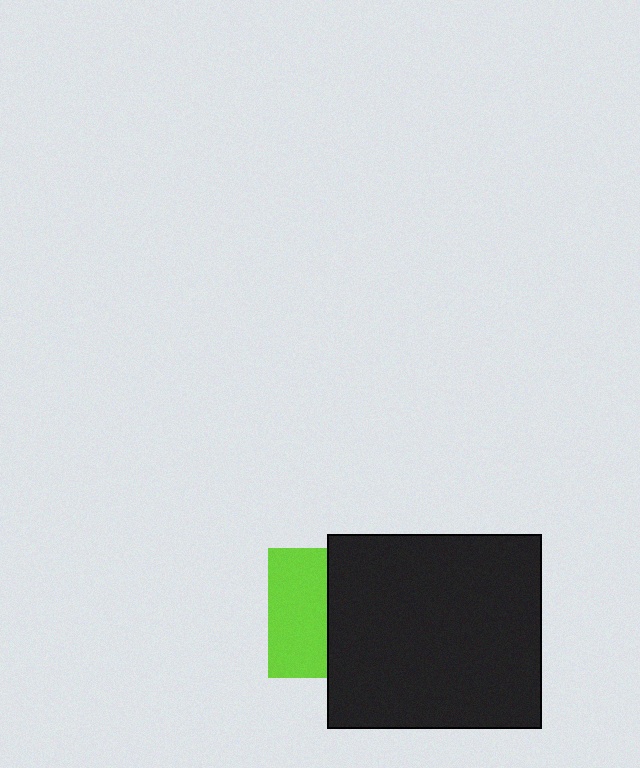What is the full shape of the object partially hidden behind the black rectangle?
The partially hidden object is a lime square.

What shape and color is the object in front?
The object in front is a black rectangle.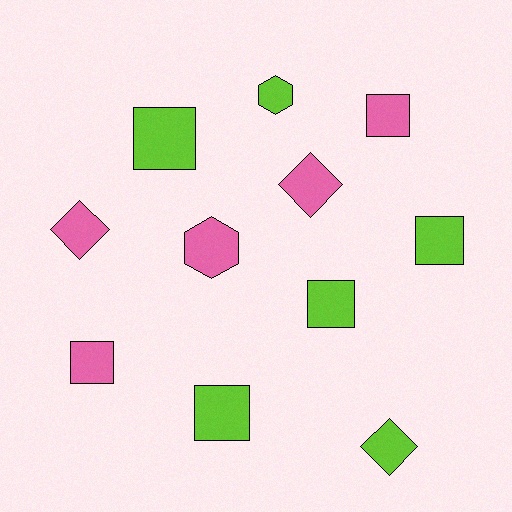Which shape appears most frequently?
Square, with 6 objects.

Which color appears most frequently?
Lime, with 6 objects.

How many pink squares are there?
There are 2 pink squares.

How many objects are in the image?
There are 11 objects.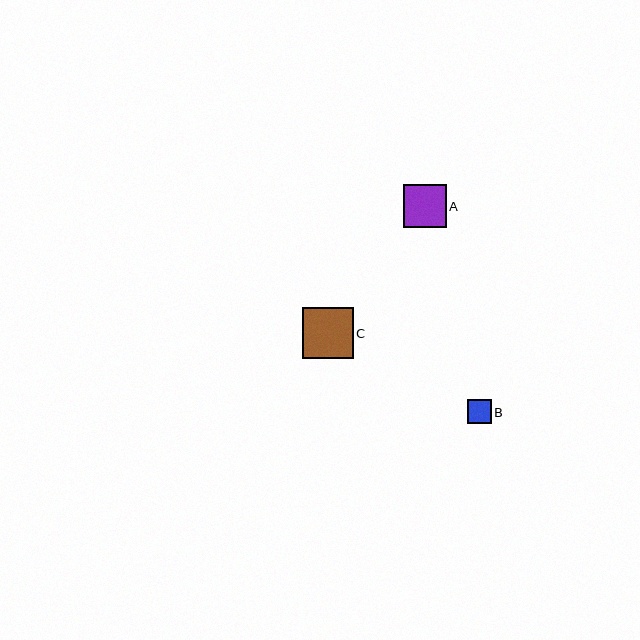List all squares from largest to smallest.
From largest to smallest: C, A, B.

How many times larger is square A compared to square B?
Square A is approximately 1.8 times the size of square B.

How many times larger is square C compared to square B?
Square C is approximately 2.1 times the size of square B.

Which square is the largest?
Square C is the largest with a size of approximately 51 pixels.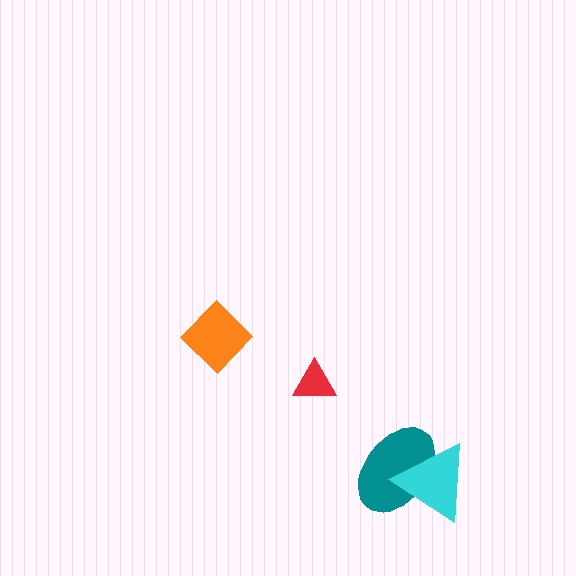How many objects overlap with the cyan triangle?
1 object overlaps with the cyan triangle.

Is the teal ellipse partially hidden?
Yes, it is partially covered by another shape.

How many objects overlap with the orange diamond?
0 objects overlap with the orange diamond.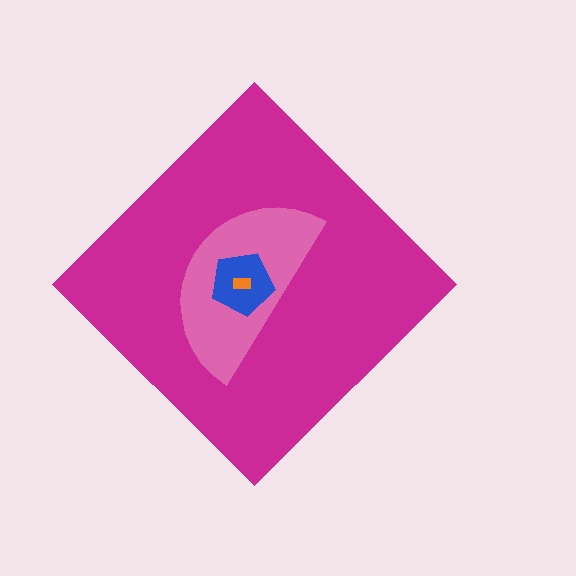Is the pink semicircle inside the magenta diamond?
Yes.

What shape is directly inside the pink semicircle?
The blue pentagon.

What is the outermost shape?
The magenta diamond.